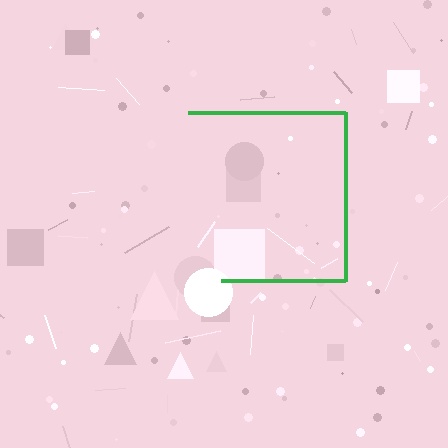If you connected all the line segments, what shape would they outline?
They would outline a square.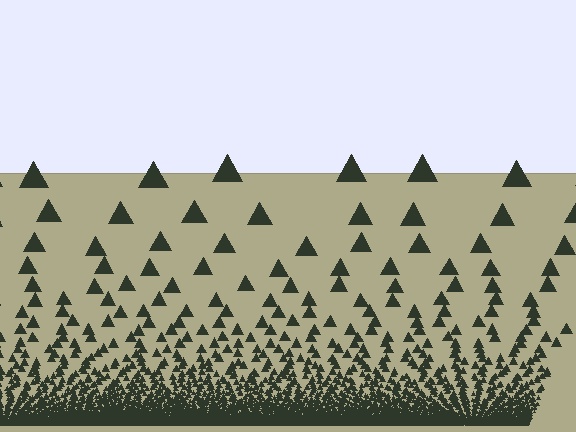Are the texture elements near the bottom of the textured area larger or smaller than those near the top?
Smaller. The gradient is inverted — elements near the bottom are smaller and denser.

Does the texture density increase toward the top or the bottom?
Density increases toward the bottom.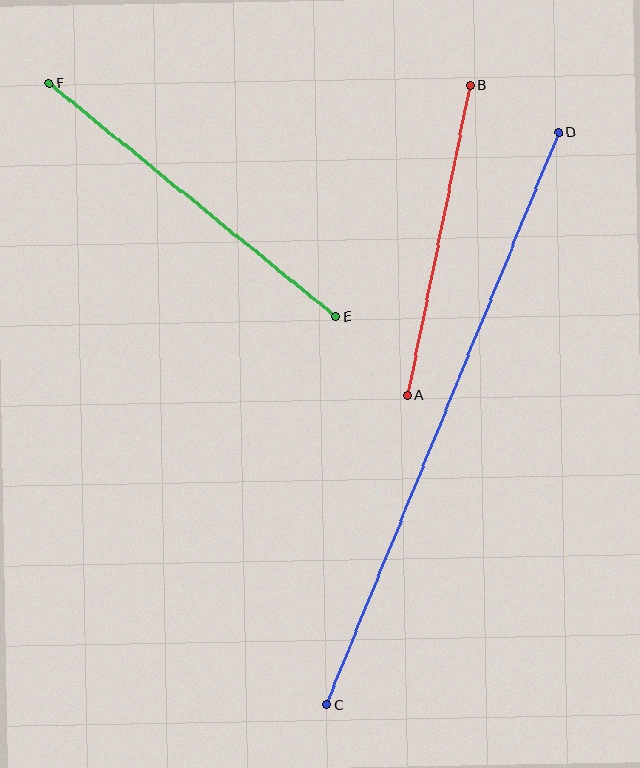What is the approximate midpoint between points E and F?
The midpoint is at approximately (192, 200) pixels.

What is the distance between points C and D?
The distance is approximately 618 pixels.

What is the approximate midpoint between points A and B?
The midpoint is at approximately (439, 241) pixels.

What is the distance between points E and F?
The distance is approximately 369 pixels.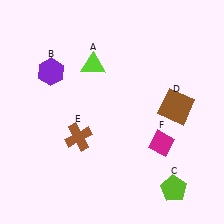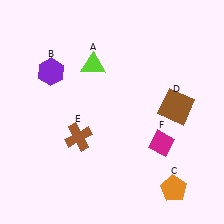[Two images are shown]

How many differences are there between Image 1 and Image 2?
There is 1 difference between the two images.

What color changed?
The pentagon (C) changed from lime in Image 1 to orange in Image 2.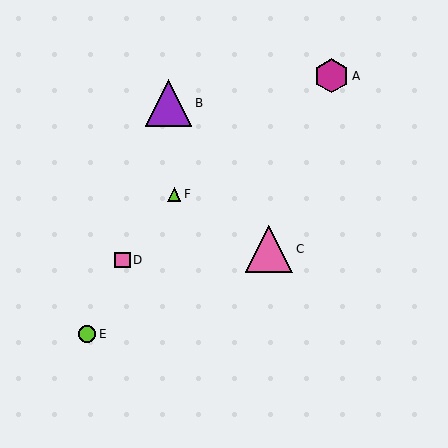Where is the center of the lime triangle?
The center of the lime triangle is at (174, 194).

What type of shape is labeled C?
Shape C is a pink triangle.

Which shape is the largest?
The pink triangle (labeled C) is the largest.